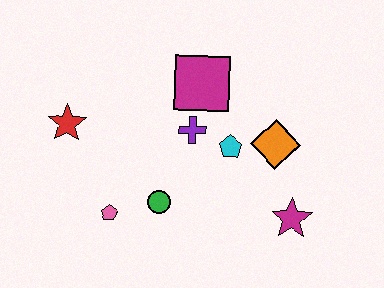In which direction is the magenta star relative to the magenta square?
The magenta star is below the magenta square.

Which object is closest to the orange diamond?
The cyan pentagon is closest to the orange diamond.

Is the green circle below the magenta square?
Yes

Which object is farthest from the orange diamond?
The red star is farthest from the orange diamond.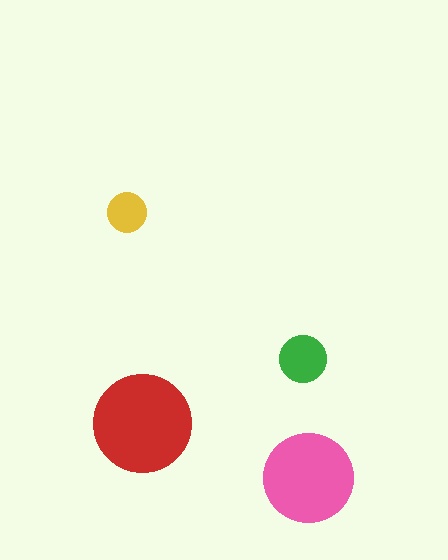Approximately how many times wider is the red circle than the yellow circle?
About 2.5 times wider.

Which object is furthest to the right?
The pink circle is rightmost.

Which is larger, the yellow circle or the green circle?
The green one.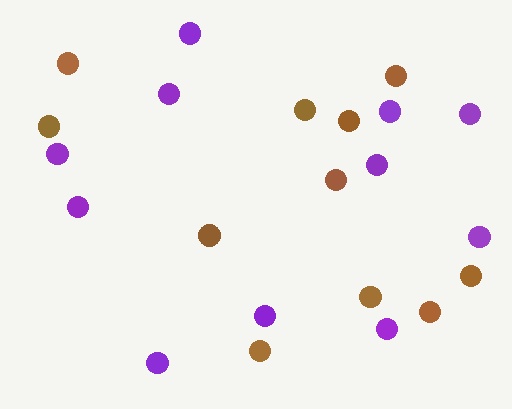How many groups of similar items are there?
There are 2 groups: one group of brown circles (11) and one group of purple circles (11).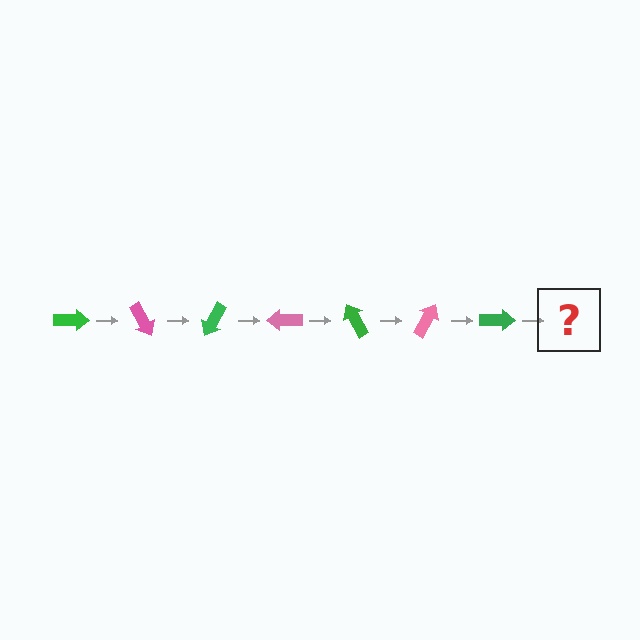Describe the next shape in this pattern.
It should be a pink arrow, rotated 420 degrees from the start.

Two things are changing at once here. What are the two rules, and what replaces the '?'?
The two rules are that it rotates 60 degrees each step and the color cycles through green and pink. The '?' should be a pink arrow, rotated 420 degrees from the start.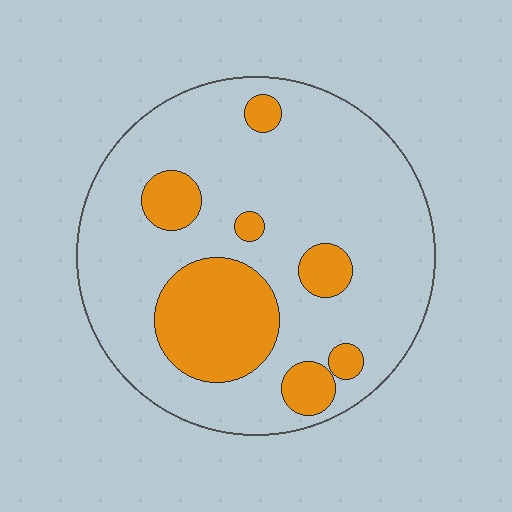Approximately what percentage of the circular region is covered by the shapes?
Approximately 25%.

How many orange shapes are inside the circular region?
7.